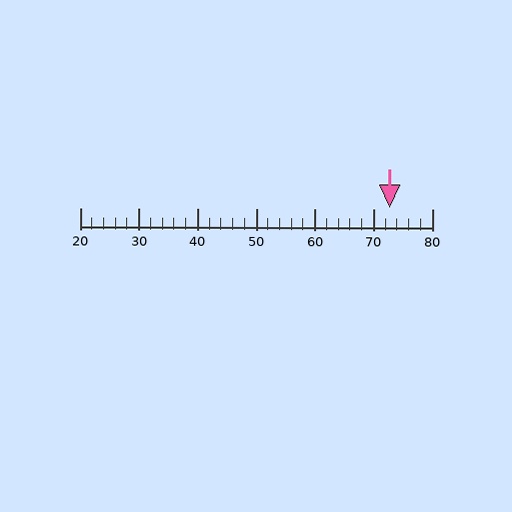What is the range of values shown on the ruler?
The ruler shows values from 20 to 80.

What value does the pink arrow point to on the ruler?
The pink arrow points to approximately 73.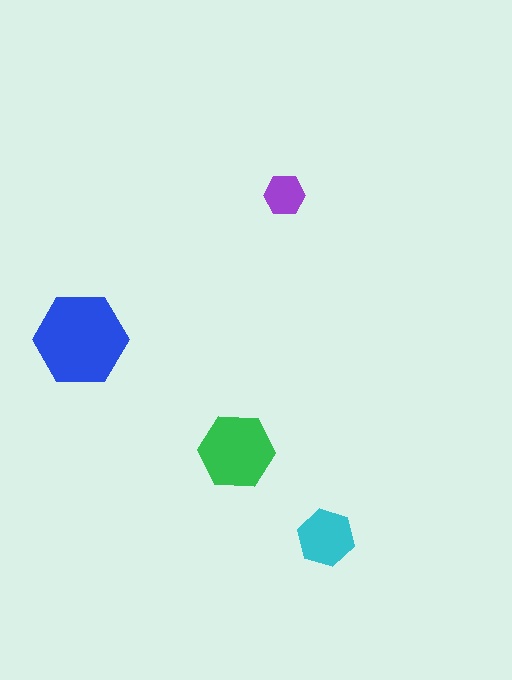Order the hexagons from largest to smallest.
the blue one, the green one, the cyan one, the purple one.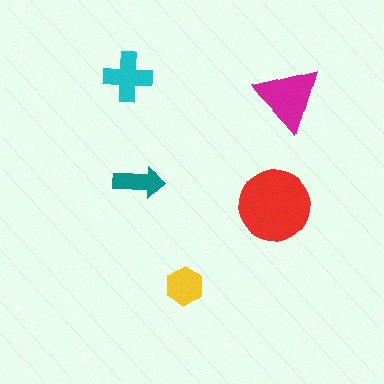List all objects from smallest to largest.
The teal arrow, the yellow hexagon, the cyan cross, the magenta triangle, the red circle.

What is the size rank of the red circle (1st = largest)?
1st.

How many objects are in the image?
There are 5 objects in the image.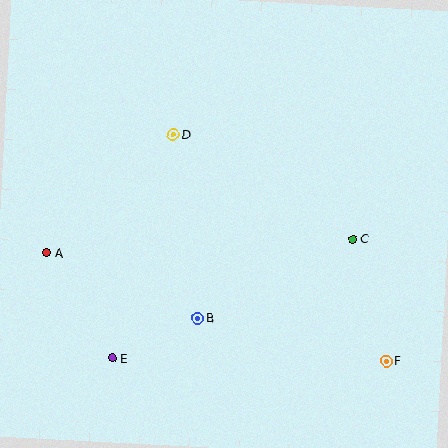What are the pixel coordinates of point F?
Point F is at (386, 361).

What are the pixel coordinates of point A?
Point A is at (47, 253).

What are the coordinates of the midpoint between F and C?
The midpoint between F and C is at (370, 300).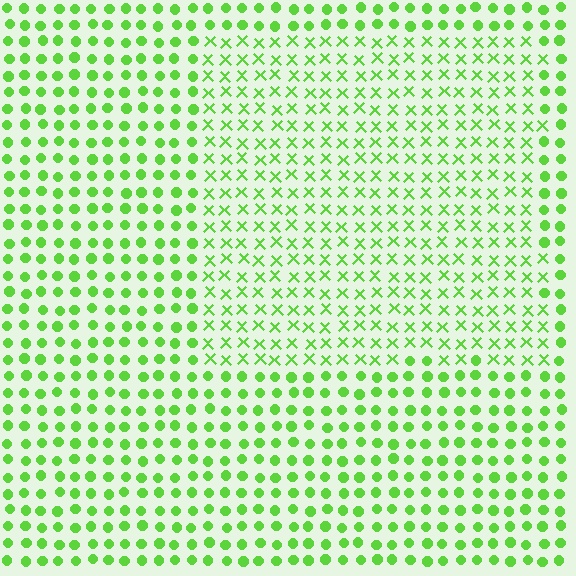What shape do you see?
I see a rectangle.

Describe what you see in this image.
The image is filled with small lime elements arranged in a uniform grid. A rectangle-shaped region contains X marks, while the surrounding area contains circles. The boundary is defined purely by the change in element shape.